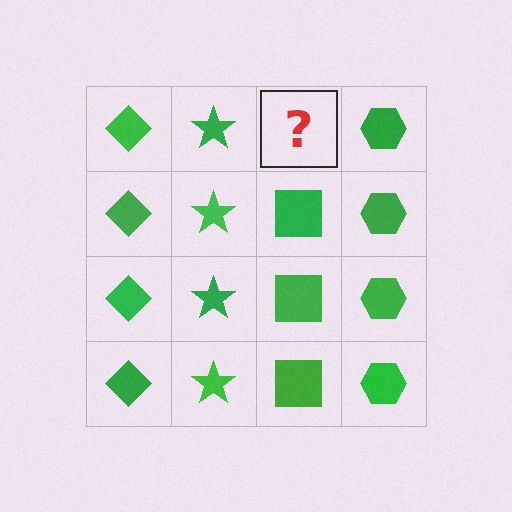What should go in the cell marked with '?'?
The missing cell should contain a green square.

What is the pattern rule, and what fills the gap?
The rule is that each column has a consistent shape. The gap should be filled with a green square.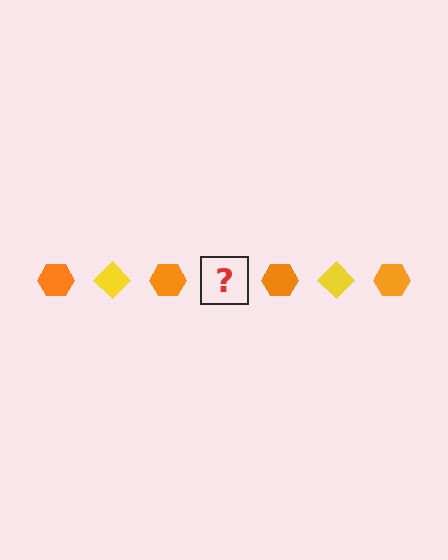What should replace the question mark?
The question mark should be replaced with a yellow diamond.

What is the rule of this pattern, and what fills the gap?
The rule is that the pattern alternates between orange hexagon and yellow diamond. The gap should be filled with a yellow diamond.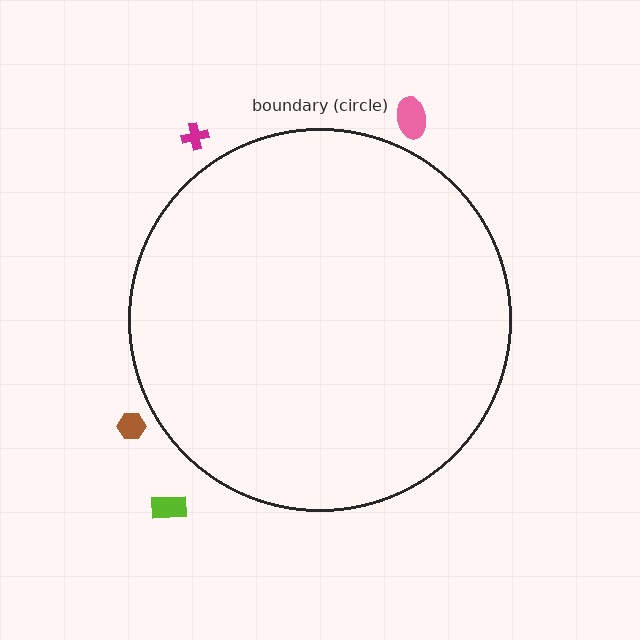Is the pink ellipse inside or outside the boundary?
Outside.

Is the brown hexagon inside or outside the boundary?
Outside.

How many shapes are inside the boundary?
0 inside, 4 outside.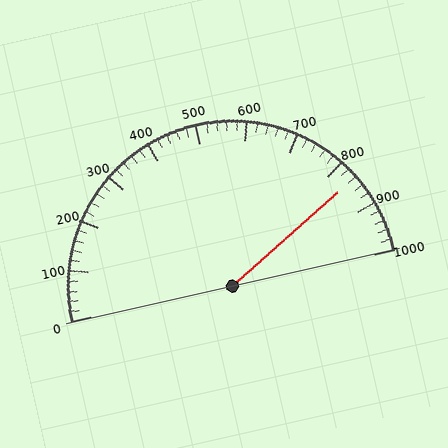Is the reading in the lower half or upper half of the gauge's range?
The reading is in the upper half of the range (0 to 1000).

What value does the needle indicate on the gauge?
The needle indicates approximately 840.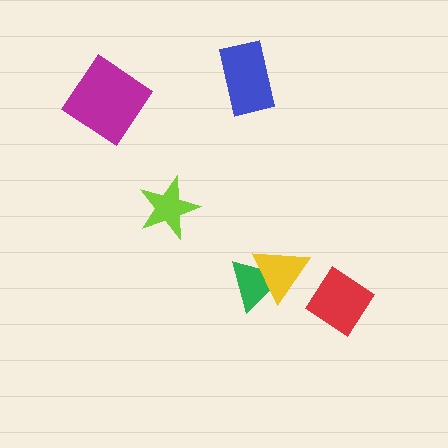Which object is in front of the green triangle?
The yellow triangle is in front of the green triangle.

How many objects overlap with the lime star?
0 objects overlap with the lime star.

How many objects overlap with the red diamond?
0 objects overlap with the red diamond.